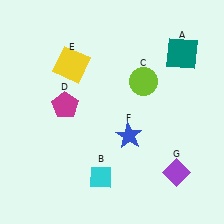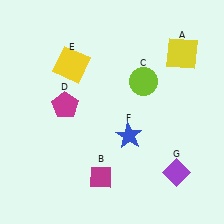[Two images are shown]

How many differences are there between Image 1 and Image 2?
There are 2 differences between the two images.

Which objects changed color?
A changed from teal to yellow. B changed from cyan to magenta.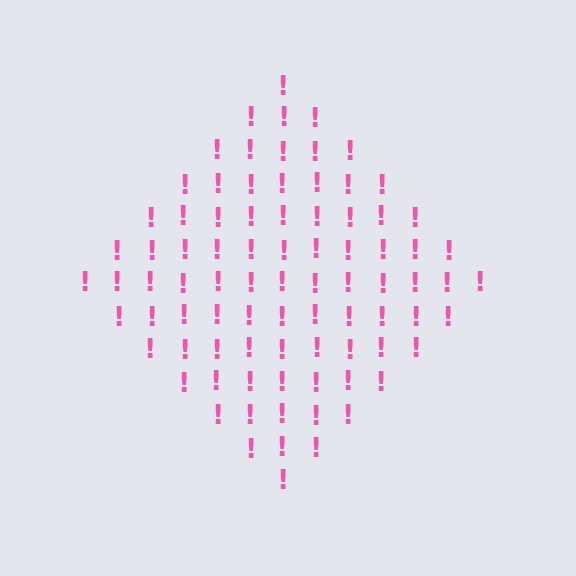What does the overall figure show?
The overall figure shows a diamond.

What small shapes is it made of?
It is made of small exclamation marks.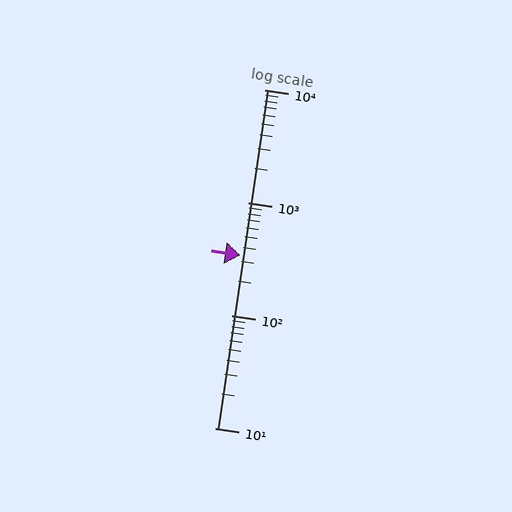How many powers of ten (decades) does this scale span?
The scale spans 3 decades, from 10 to 10000.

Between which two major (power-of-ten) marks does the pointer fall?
The pointer is between 100 and 1000.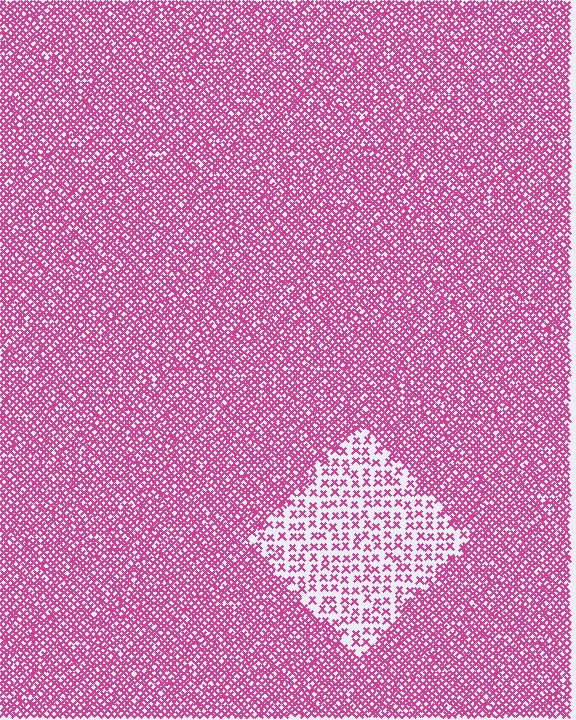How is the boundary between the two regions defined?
The boundary is defined by a change in element density (approximately 2.5x ratio). All elements are the same color, size, and shape.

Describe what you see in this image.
The image contains small magenta elements arranged at two different densities. A diamond-shaped region is visible where the elements are less densely packed than the surrounding area.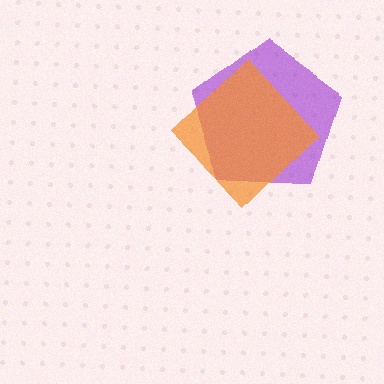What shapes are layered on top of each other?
The layered shapes are: a purple pentagon, an orange diamond.